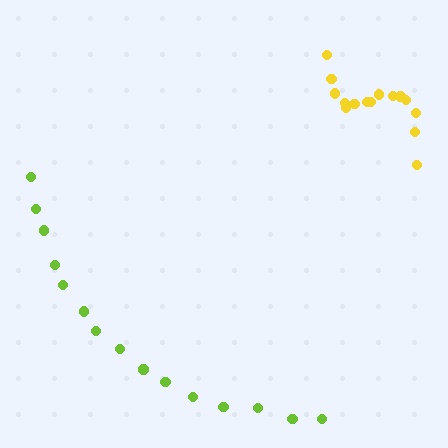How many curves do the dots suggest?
There are 2 distinct paths.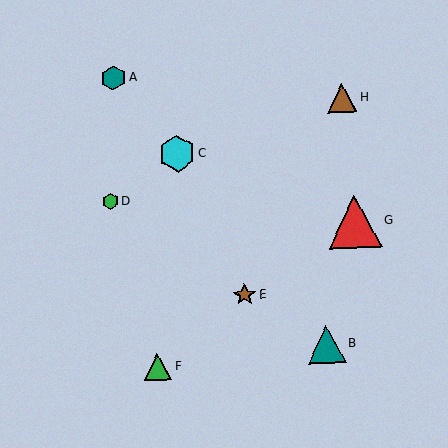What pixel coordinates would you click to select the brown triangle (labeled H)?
Click at (342, 98) to select the brown triangle H.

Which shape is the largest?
The red triangle (labeled G) is the largest.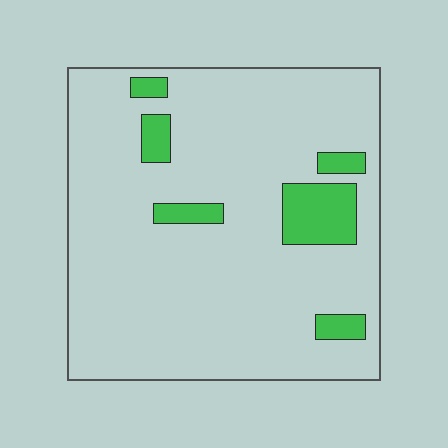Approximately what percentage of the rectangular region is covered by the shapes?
Approximately 10%.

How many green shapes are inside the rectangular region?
6.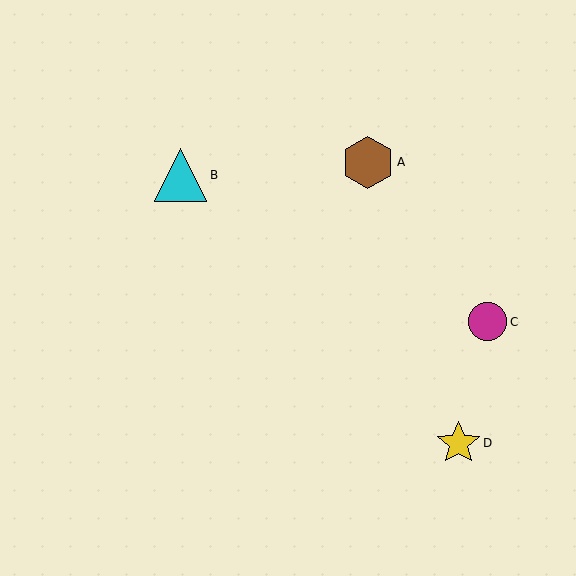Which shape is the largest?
The cyan triangle (labeled B) is the largest.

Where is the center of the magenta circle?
The center of the magenta circle is at (488, 322).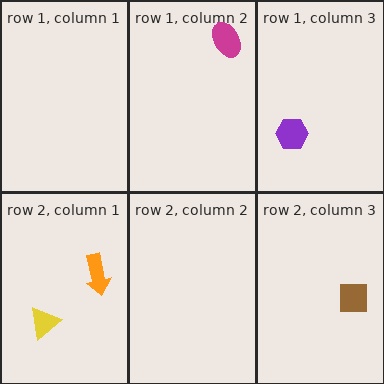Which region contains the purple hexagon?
The row 1, column 3 region.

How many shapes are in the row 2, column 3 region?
1.